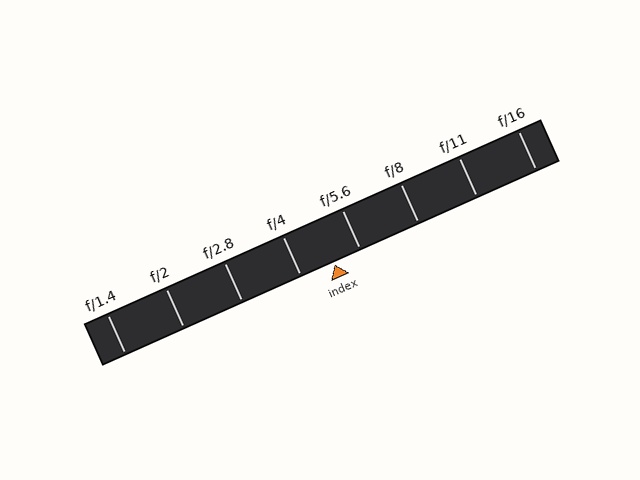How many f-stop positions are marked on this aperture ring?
There are 8 f-stop positions marked.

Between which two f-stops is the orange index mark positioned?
The index mark is between f/4 and f/5.6.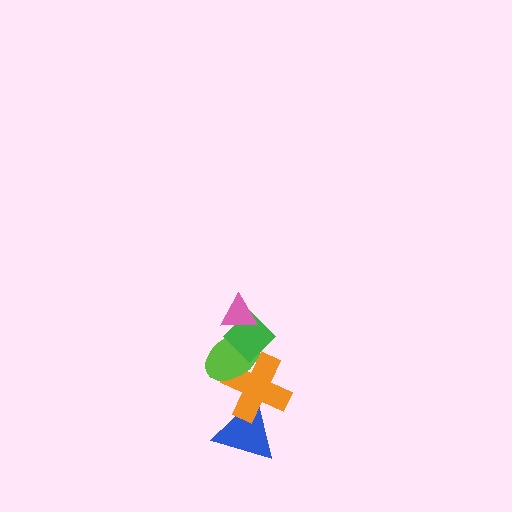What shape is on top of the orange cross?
The lime ellipse is on top of the orange cross.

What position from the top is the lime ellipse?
The lime ellipse is 3rd from the top.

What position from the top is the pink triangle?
The pink triangle is 1st from the top.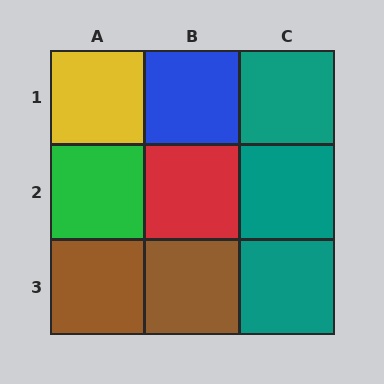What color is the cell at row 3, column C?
Teal.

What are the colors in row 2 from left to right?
Green, red, teal.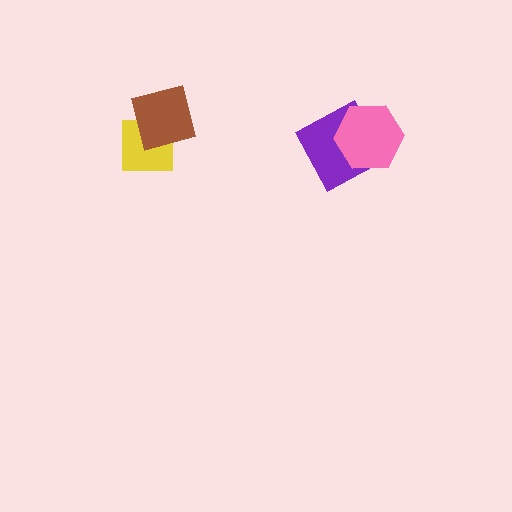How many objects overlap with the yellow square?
1 object overlaps with the yellow square.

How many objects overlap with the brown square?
1 object overlaps with the brown square.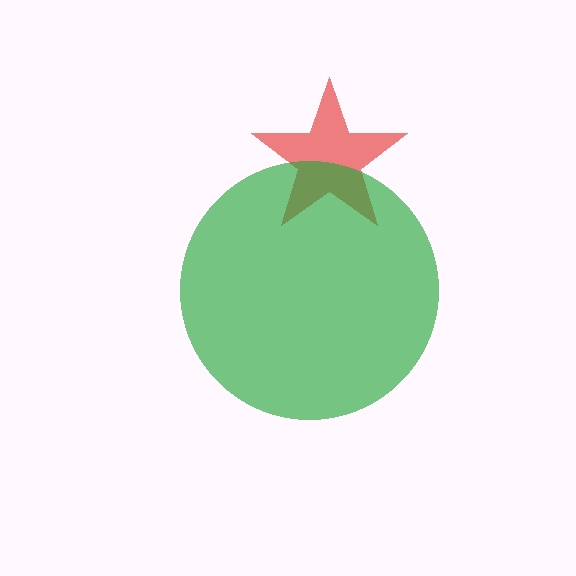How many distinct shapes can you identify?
There are 2 distinct shapes: a red star, a green circle.